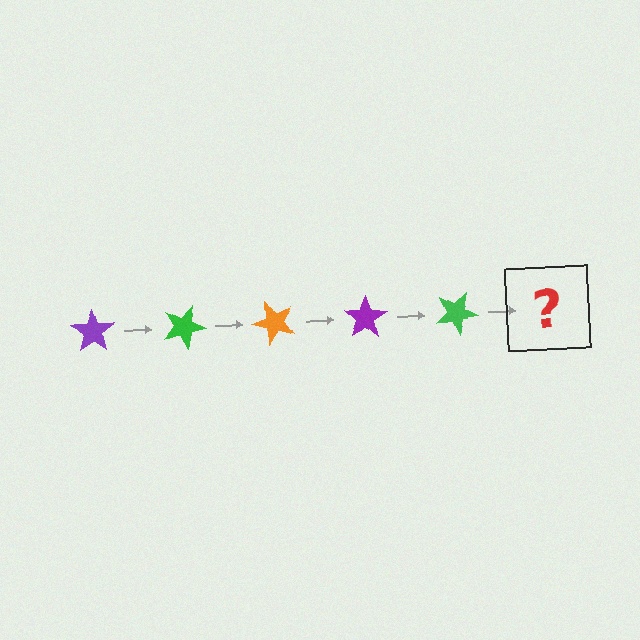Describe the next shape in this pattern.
It should be an orange star, rotated 125 degrees from the start.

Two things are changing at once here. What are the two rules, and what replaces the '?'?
The two rules are that it rotates 25 degrees each step and the color cycles through purple, green, and orange. The '?' should be an orange star, rotated 125 degrees from the start.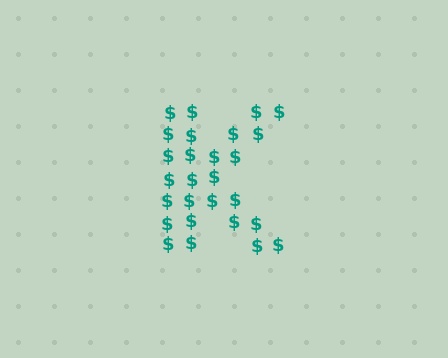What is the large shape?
The large shape is the letter K.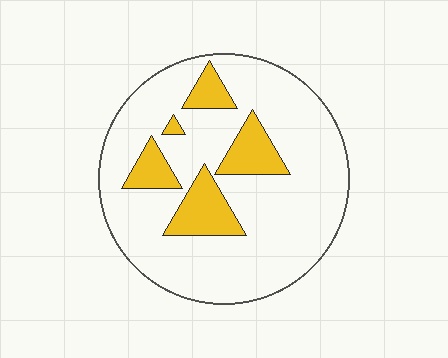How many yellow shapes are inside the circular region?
5.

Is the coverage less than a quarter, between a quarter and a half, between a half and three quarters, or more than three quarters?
Less than a quarter.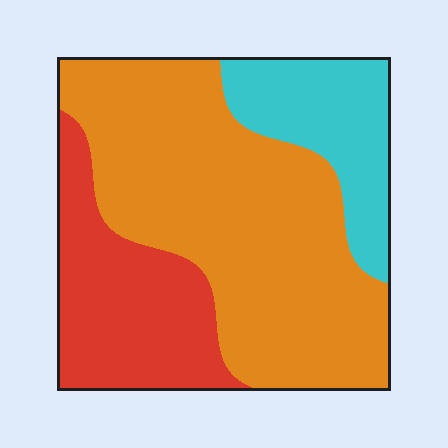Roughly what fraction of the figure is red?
Red takes up about one quarter (1/4) of the figure.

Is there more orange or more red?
Orange.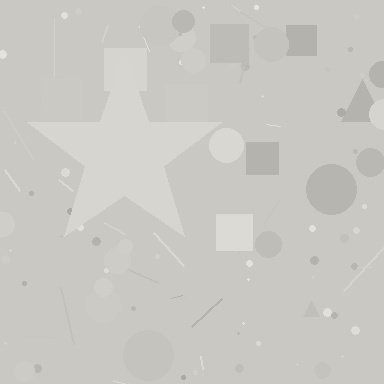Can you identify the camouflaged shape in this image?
The camouflaged shape is a star.